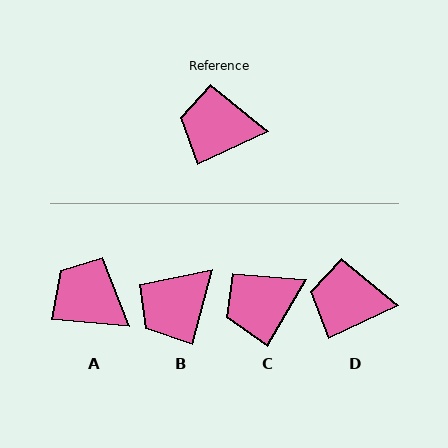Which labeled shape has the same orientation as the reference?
D.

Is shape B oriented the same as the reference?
No, it is off by about 51 degrees.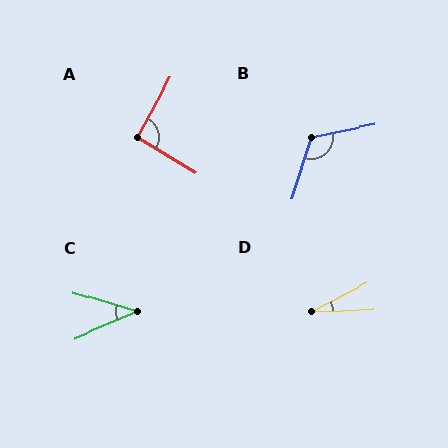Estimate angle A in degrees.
Approximately 92 degrees.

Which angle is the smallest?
D, at approximately 26 degrees.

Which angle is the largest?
B, at approximately 119 degrees.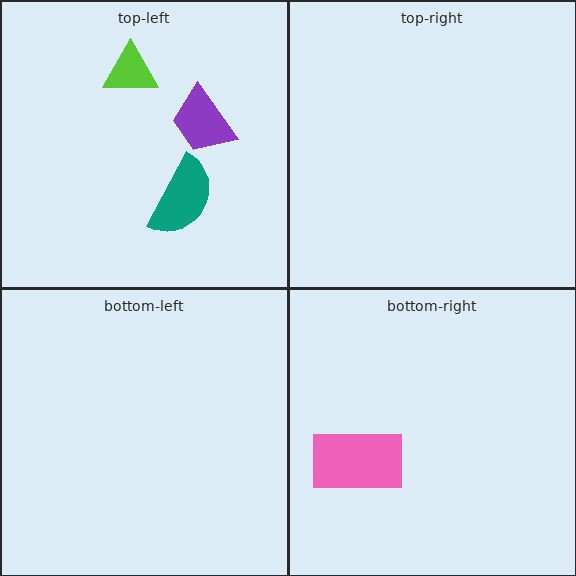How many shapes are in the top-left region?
3.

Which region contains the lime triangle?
The top-left region.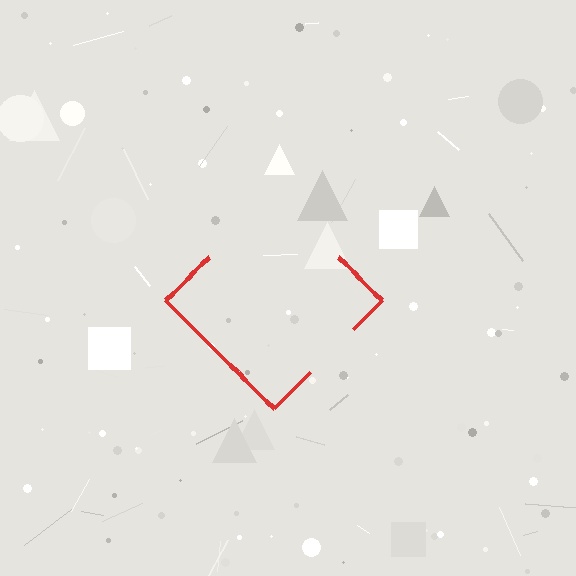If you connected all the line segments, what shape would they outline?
They would outline a diamond.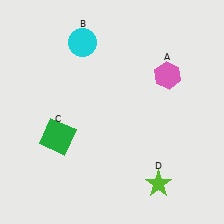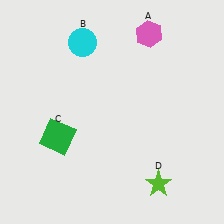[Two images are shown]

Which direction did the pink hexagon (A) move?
The pink hexagon (A) moved up.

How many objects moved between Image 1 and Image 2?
1 object moved between the two images.